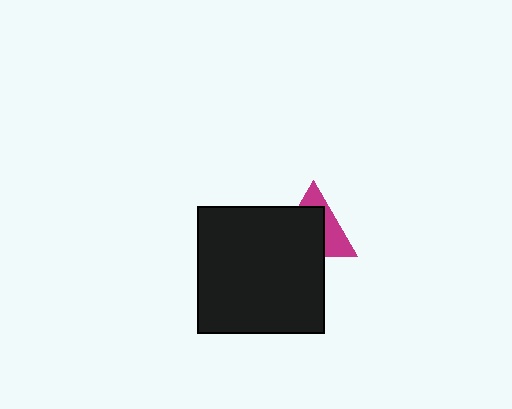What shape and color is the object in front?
The object in front is a black square.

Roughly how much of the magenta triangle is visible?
A small part of it is visible (roughly 38%).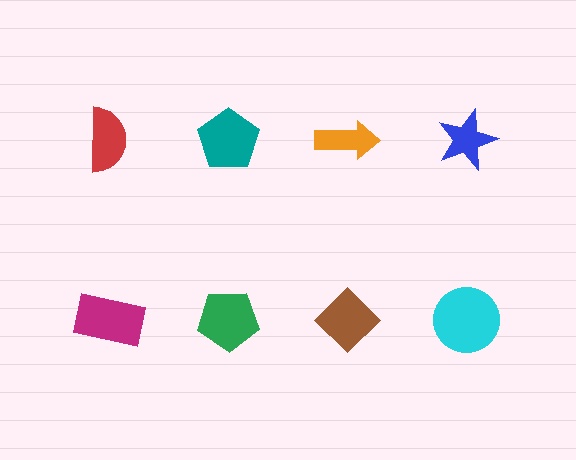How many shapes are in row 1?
4 shapes.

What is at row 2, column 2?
A green pentagon.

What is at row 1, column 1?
A red semicircle.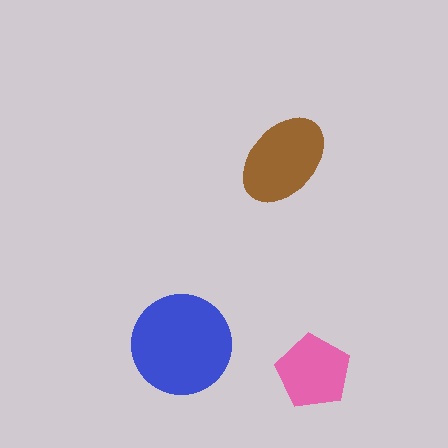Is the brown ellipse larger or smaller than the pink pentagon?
Larger.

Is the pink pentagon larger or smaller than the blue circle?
Smaller.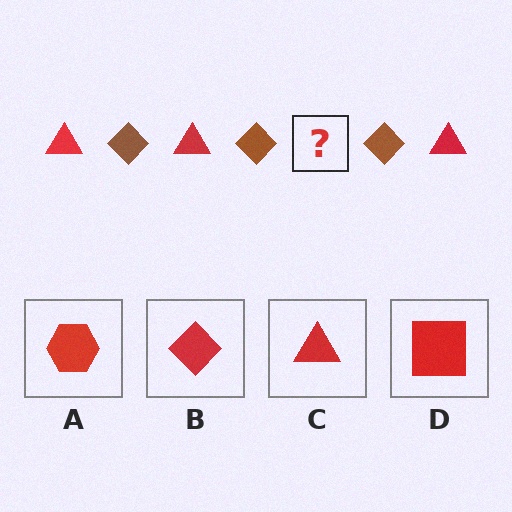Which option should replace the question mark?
Option C.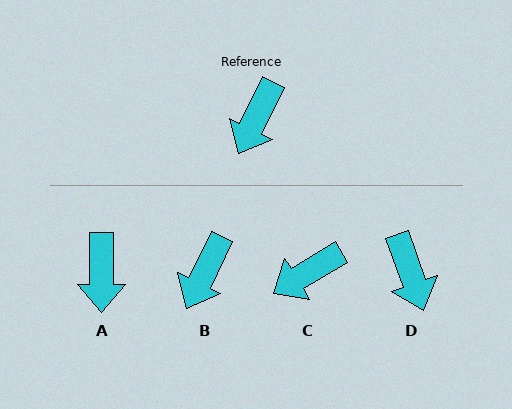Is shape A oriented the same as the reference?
No, it is off by about 26 degrees.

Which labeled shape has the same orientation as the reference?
B.